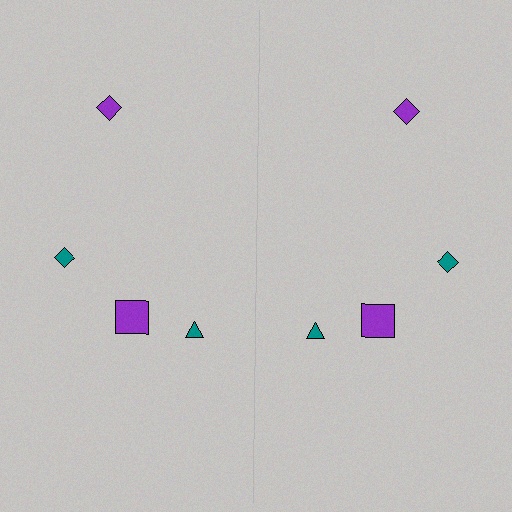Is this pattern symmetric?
Yes, this pattern has bilateral (reflection) symmetry.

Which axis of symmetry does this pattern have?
The pattern has a vertical axis of symmetry running through the center of the image.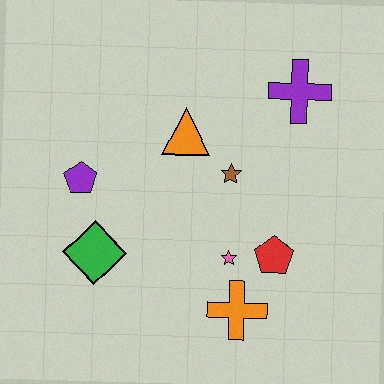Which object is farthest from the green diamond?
The purple cross is farthest from the green diamond.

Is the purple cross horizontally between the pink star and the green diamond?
No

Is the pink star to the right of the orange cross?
No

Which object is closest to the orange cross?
The pink star is closest to the orange cross.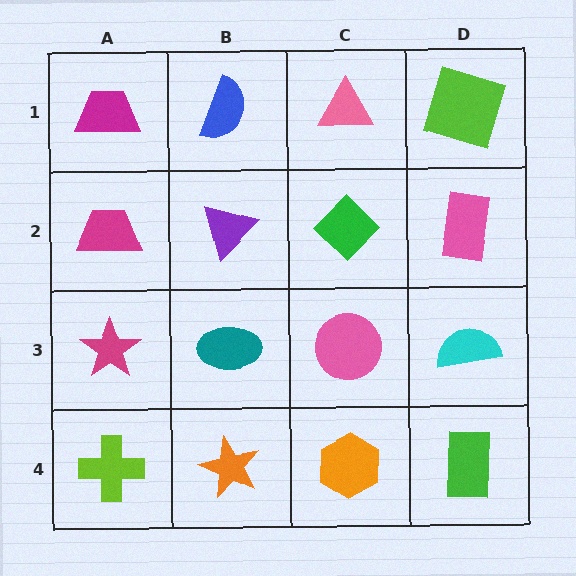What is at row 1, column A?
A magenta trapezoid.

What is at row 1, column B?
A blue semicircle.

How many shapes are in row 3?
4 shapes.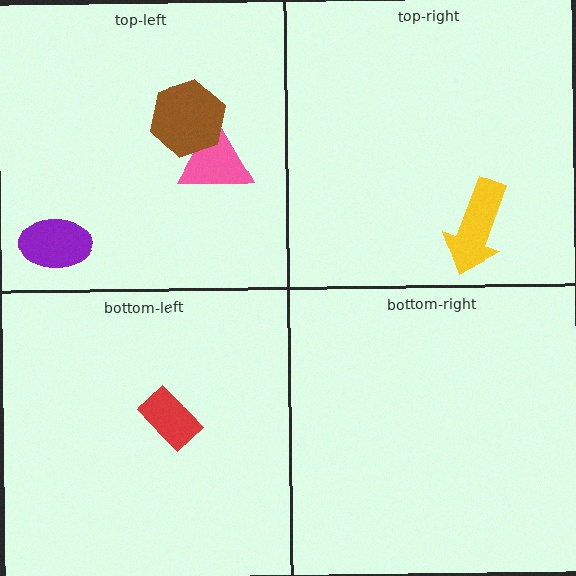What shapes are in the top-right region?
The yellow arrow.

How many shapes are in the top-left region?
3.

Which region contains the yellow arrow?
The top-right region.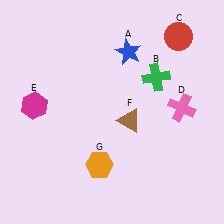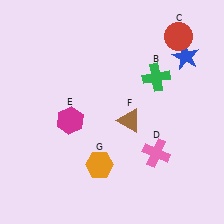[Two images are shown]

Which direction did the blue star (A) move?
The blue star (A) moved right.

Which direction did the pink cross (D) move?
The pink cross (D) moved down.